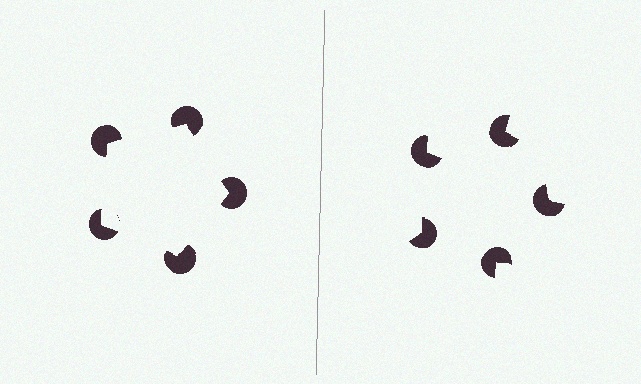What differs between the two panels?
The pac-man discs are positioned identically on both sides; only the wedge orientations differ. On the left they align to a pentagon; on the right they are misaligned.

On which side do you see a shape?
An illusory pentagon appears on the left side. On the right side the wedge cuts are rotated, so no coherent shape forms.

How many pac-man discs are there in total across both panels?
10 — 5 on each side.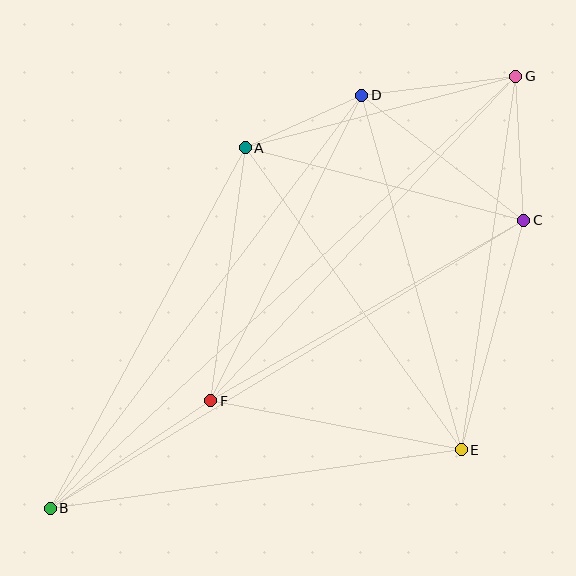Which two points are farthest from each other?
Points B and G are farthest from each other.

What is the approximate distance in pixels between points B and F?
The distance between B and F is approximately 193 pixels.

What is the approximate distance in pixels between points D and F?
The distance between D and F is approximately 341 pixels.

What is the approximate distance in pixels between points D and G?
The distance between D and G is approximately 155 pixels.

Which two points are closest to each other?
Points A and D are closest to each other.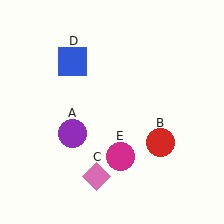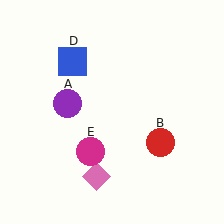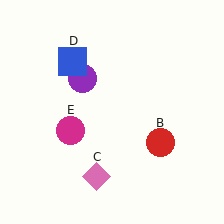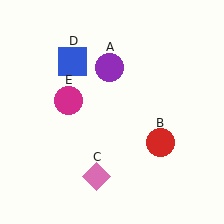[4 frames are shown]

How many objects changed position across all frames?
2 objects changed position: purple circle (object A), magenta circle (object E).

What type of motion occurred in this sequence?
The purple circle (object A), magenta circle (object E) rotated clockwise around the center of the scene.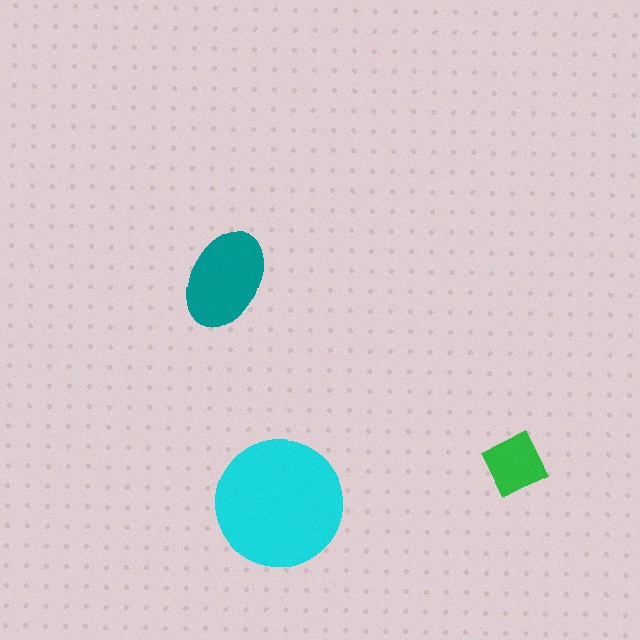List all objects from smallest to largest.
The green diamond, the teal ellipse, the cyan circle.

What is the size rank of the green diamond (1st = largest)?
3rd.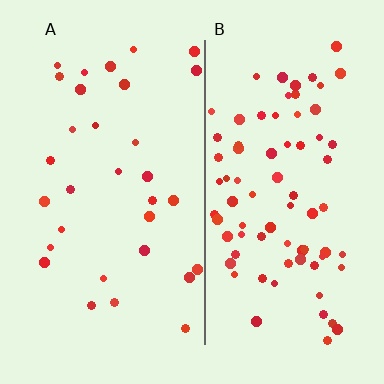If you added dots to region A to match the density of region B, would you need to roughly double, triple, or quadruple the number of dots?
Approximately double.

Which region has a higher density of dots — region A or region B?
B (the right).